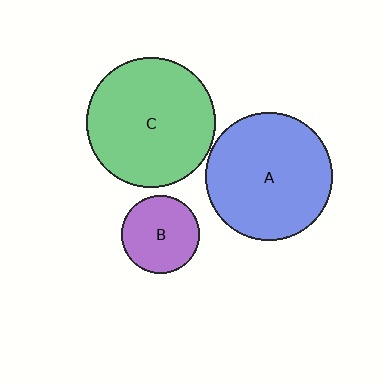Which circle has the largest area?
Circle C (green).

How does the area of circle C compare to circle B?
Approximately 2.8 times.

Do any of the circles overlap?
No, none of the circles overlap.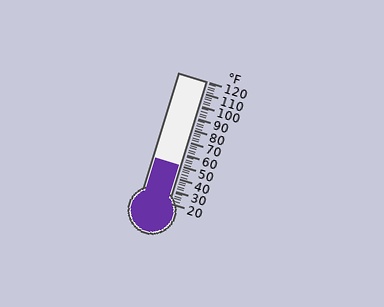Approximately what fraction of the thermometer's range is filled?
The thermometer is filled to approximately 30% of its range.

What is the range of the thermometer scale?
The thermometer scale ranges from 20°F to 120°F.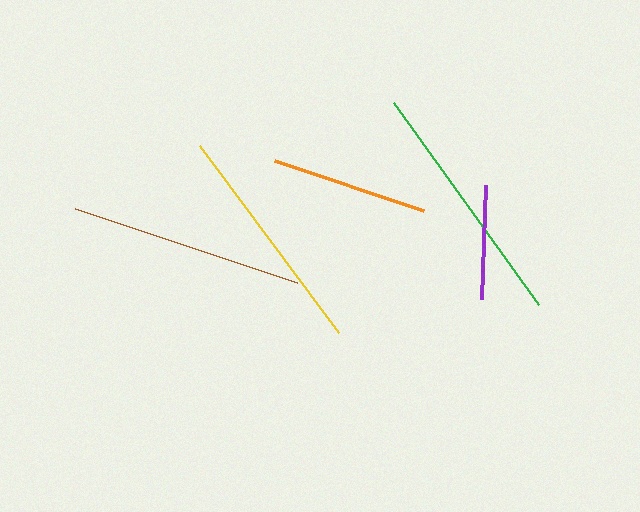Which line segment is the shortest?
The purple line is the shortest at approximately 114 pixels.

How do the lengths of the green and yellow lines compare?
The green and yellow lines are approximately the same length.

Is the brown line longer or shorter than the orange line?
The brown line is longer than the orange line.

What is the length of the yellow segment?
The yellow segment is approximately 233 pixels long.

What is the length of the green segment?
The green segment is approximately 248 pixels long.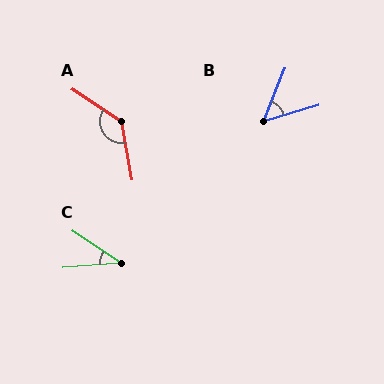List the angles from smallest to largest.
C (39°), B (51°), A (133°).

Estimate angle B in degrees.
Approximately 51 degrees.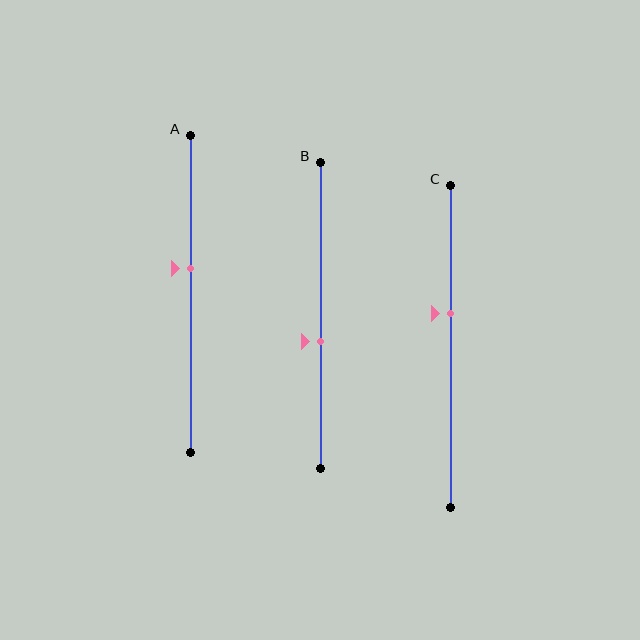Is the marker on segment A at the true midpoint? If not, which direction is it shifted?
No, the marker on segment A is shifted upward by about 8% of the segment length.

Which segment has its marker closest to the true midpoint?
Segment A has its marker closest to the true midpoint.